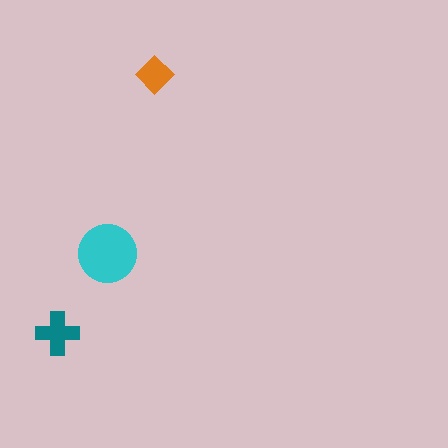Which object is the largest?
The cyan circle.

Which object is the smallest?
The orange diamond.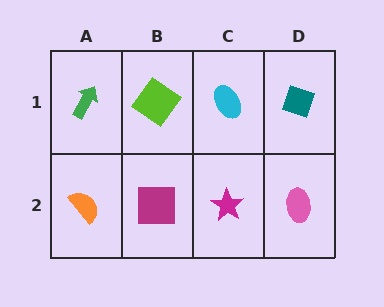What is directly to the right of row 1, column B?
A cyan ellipse.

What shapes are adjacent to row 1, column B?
A magenta square (row 2, column B), a green arrow (row 1, column A), a cyan ellipse (row 1, column C).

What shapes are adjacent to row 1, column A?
An orange semicircle (row 2, column A), a lime diamond (row 1, column B).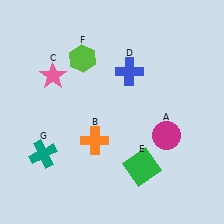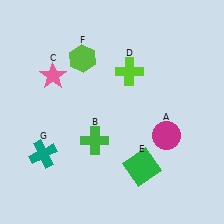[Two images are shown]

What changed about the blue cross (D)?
In Image 1, D is blue. In Image 2, it changed to lime.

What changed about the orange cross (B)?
In Image 1, B is orange. In Image 2, it changed to green.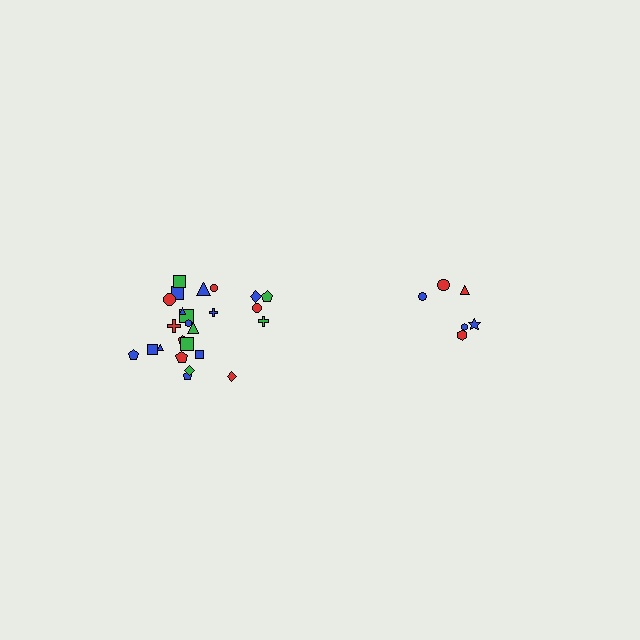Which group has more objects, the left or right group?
The left group.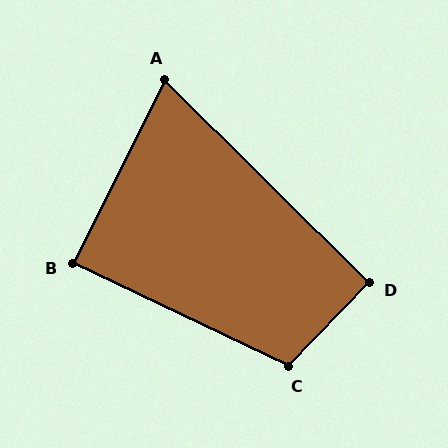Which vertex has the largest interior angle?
C, at approximately 108 degrees.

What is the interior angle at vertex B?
Approximately 89 degrees (approximately right).